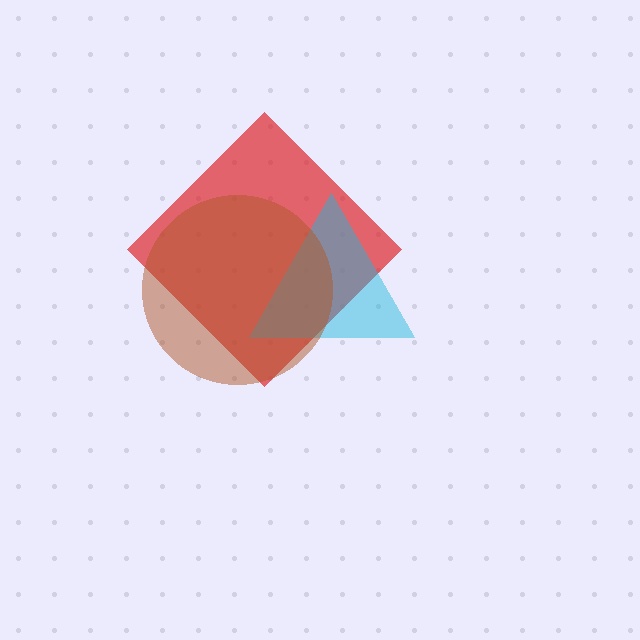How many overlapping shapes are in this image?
There are 3 overlapping shapes in the image.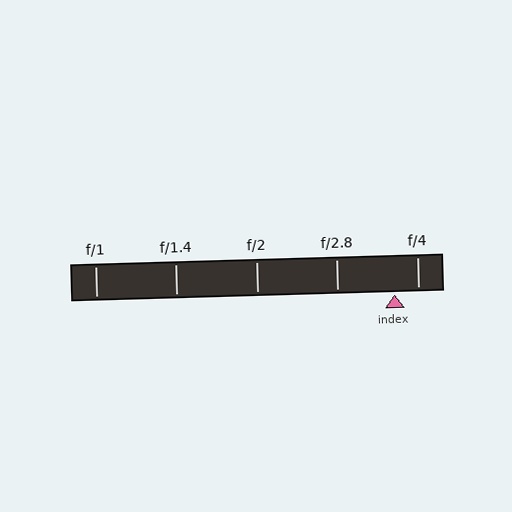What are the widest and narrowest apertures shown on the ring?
The widest aperture shown is f/1 and the narrowest is f/4.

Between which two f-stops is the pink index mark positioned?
The index mark is between f/2.8 and f/4.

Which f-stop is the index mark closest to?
The index mark is closest to f/4.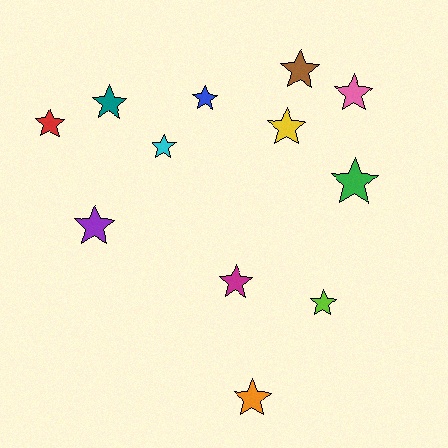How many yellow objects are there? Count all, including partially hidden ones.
There is 1 yellow object.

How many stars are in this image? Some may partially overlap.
There are 12 stars.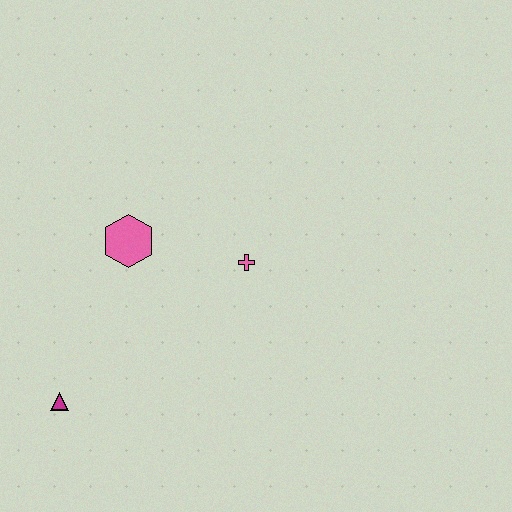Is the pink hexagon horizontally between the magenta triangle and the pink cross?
Yes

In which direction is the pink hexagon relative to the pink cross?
The pink hexagon is to the left of the pink cross.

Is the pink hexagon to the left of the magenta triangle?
No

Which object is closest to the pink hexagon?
The pink cross is closest to the pink hexagon.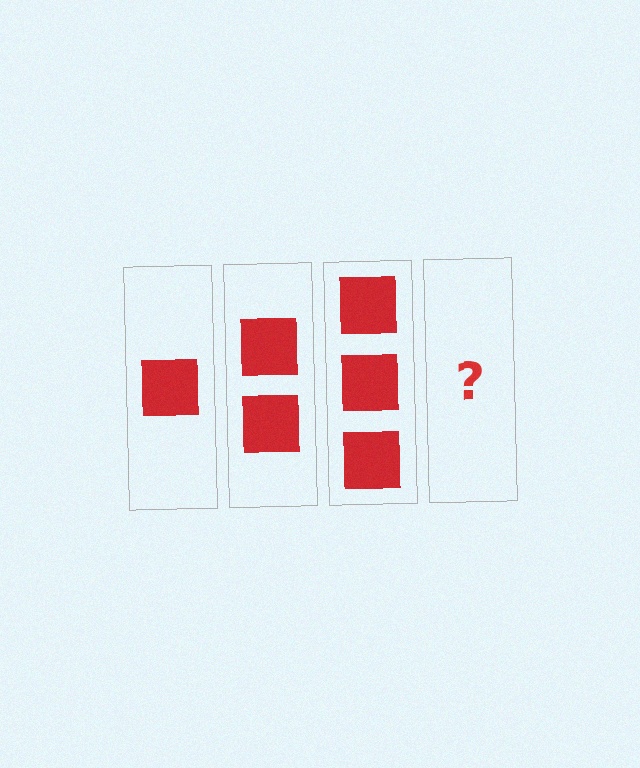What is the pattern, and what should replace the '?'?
The pattern is that each step adds one more square. The '?' should be 4 squares.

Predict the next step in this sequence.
The next step is 4 squares.